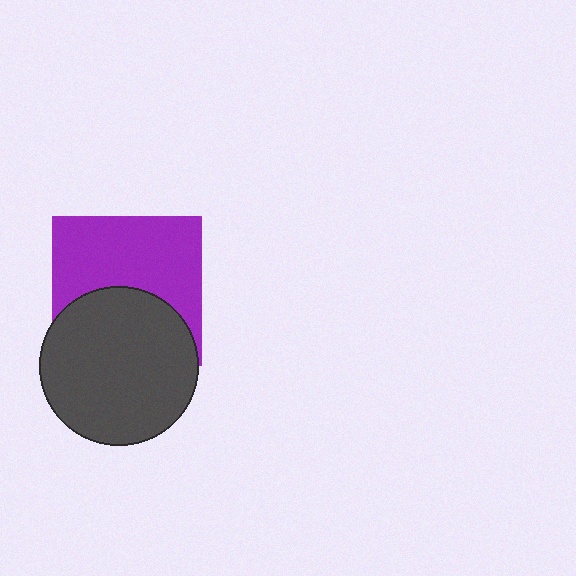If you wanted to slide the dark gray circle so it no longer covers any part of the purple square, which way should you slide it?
Slide it down — that is the most direct way to separate the two shapes.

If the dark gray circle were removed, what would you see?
You would see the complete purple square.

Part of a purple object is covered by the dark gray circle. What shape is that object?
It is a square.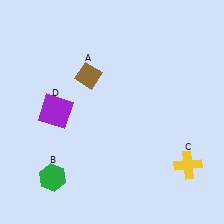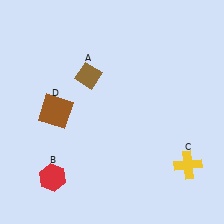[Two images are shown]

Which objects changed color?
B changed from green to red. D changed from purple to brown.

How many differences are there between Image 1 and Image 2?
There are 2 differences between the two images.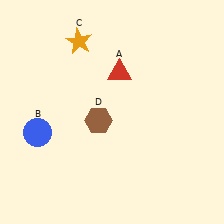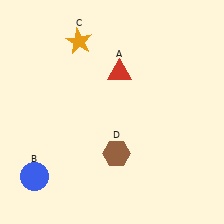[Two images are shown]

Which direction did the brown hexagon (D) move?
The brown hexagon (D) moved down.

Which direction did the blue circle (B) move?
The blue circle (B) moved down.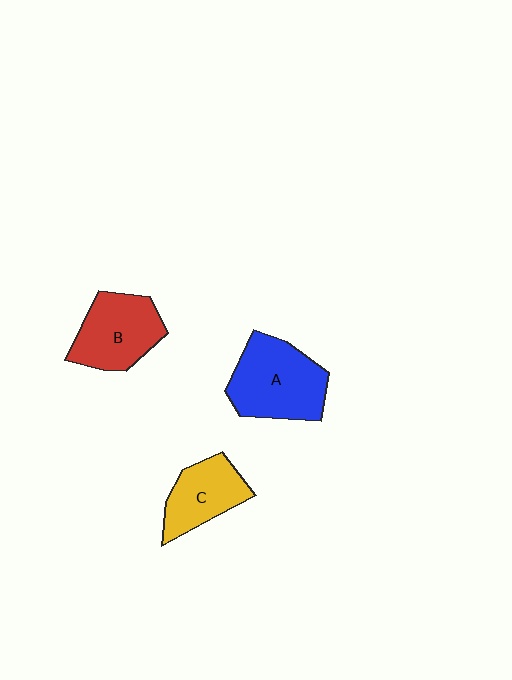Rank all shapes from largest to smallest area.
From largest to smallest: A (blue), B (red), C (yellow).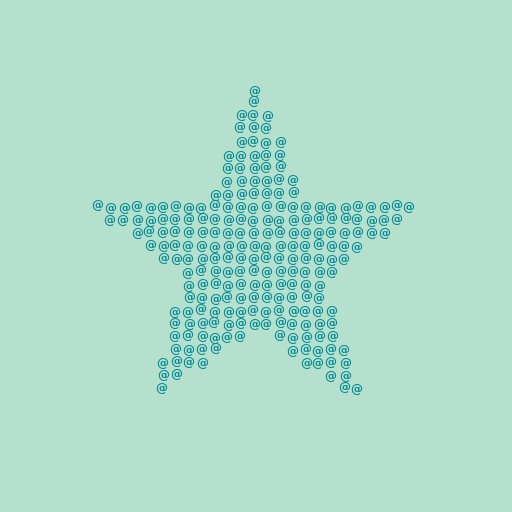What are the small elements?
The small elements are at signs.